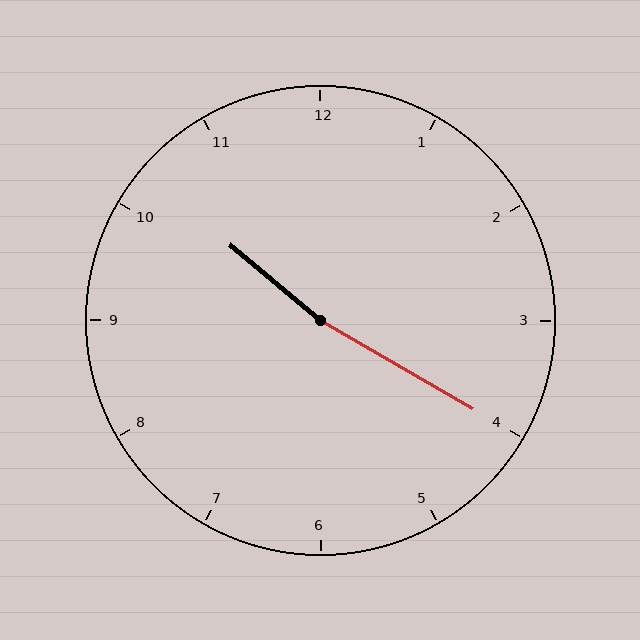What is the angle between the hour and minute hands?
Approximately 170 degrees.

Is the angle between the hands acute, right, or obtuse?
It is obtuse.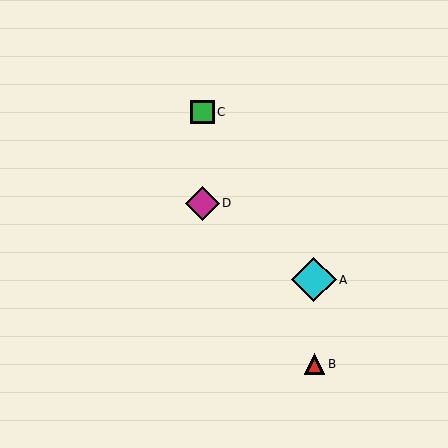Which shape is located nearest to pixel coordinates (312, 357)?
The red triangle (labeled B) at (314, 364) is nearest to that location.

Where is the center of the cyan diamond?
The center of the cyan diamond is at (314, 280).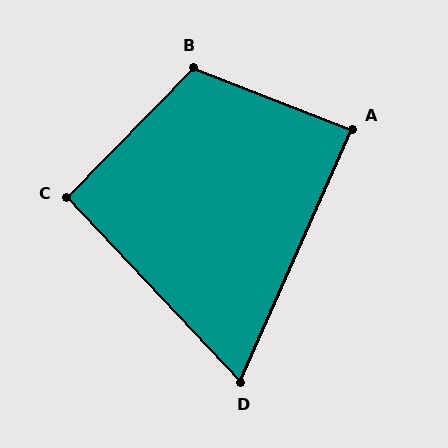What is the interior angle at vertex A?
Approximately 87 degrees (approximately right).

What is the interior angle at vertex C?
Approximately 93 degrees (approximately right).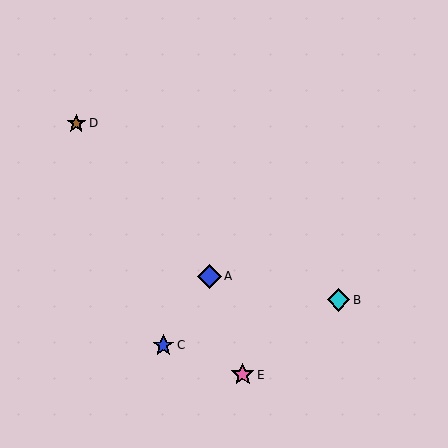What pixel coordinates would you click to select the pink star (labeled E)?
Click at (243, 375) to select the pink star E.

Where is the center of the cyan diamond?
The center of the cyan diamond is at (338, 300).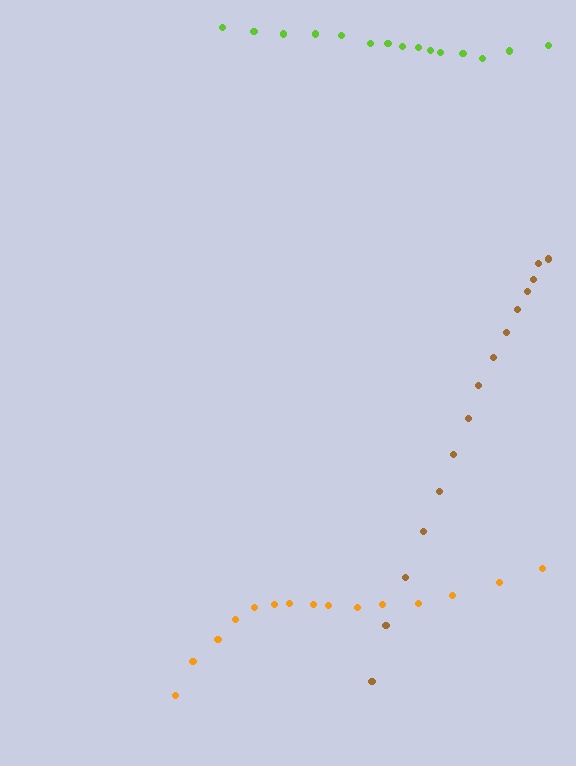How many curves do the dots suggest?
There are 3 distinct paths.